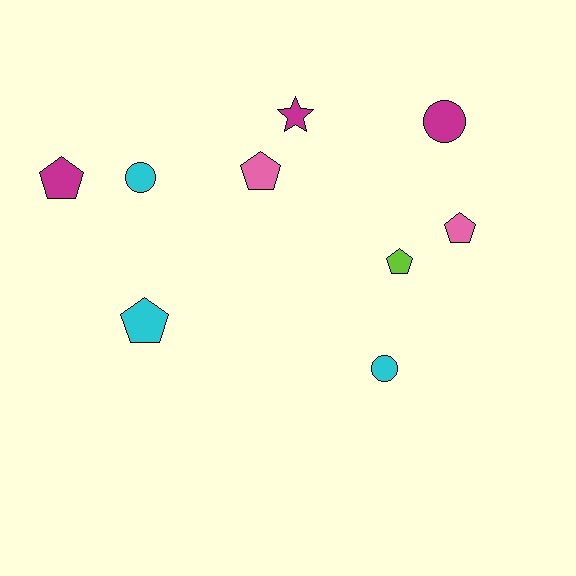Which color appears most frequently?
Magenta, with 3 objects.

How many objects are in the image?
There are 9 objects.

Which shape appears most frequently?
Pentagon, with 5 objects.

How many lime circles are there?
There are no lime circles.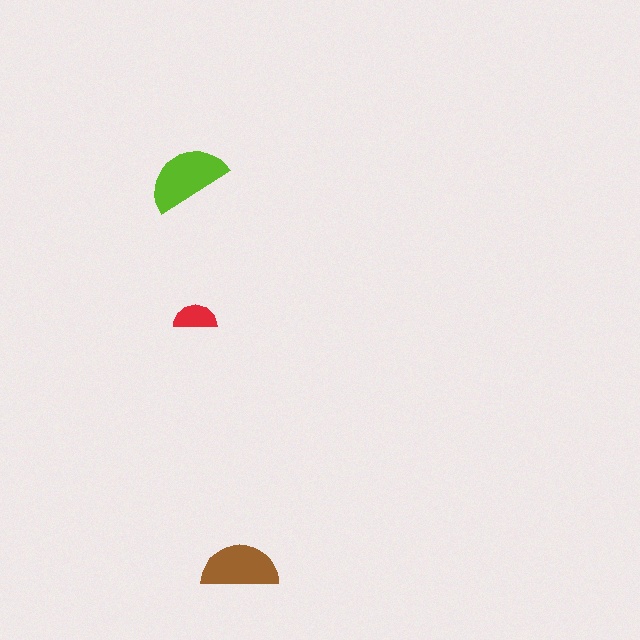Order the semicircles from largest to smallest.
the lime one, the brown one, the red one.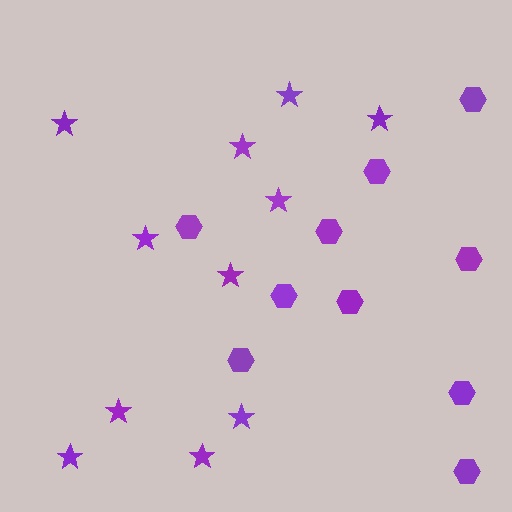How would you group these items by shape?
There are 2 groups: one group of stars (11) and one group of hexagons (10).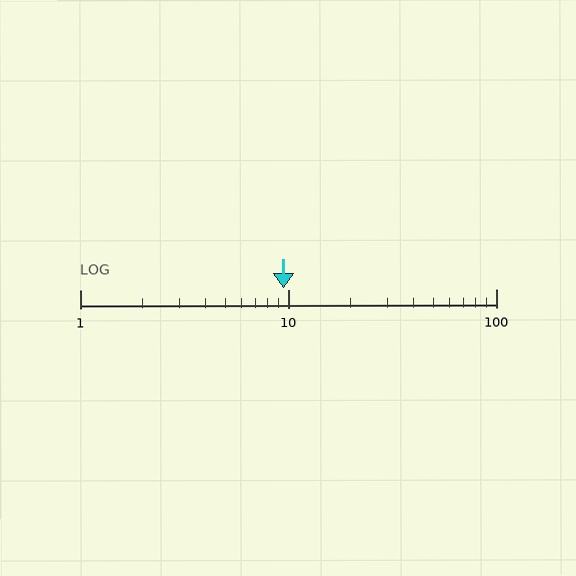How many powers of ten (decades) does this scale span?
The scale spans 2 decades, from 1 to 100.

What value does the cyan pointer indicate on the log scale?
The pointer indicates approximately 9.5.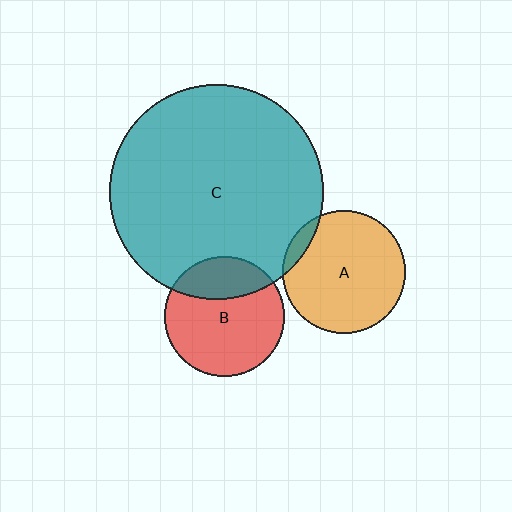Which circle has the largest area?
Circle C (teal).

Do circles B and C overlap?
Yes.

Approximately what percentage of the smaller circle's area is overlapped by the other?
Approximately 25%.